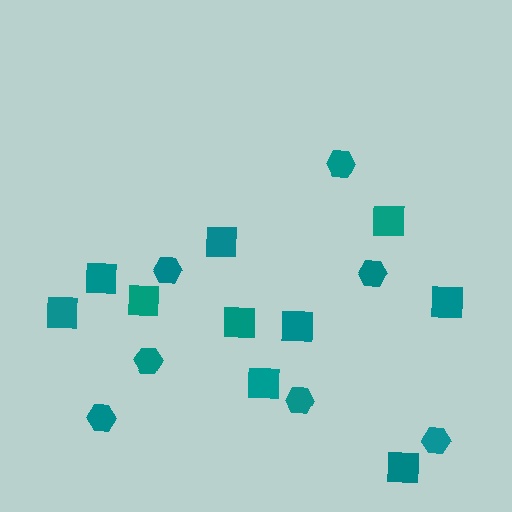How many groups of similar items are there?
There are 2 groups: one group of hexagons (7) and one group of squares (10).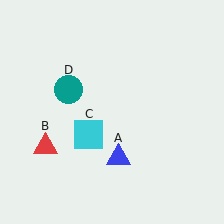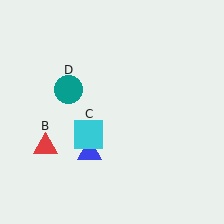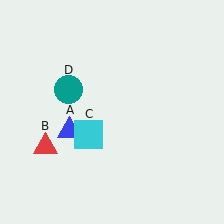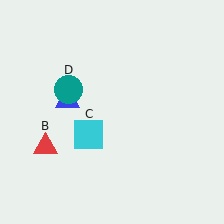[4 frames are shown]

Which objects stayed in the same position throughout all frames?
Red triangle (object B) and cyan square (object C) and teal circle (object D) remained stationary.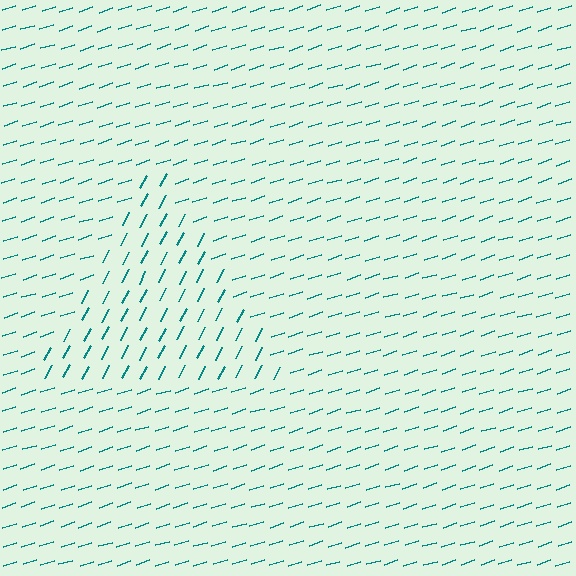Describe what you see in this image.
The image is filled with small teal line segments. A triangle region in the image has lines oriented differently from the surrounding lines, creating a visible texture boundary.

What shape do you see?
I see a triangle.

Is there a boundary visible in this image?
Yes, there is a texture boundary formed by a change in line orientation.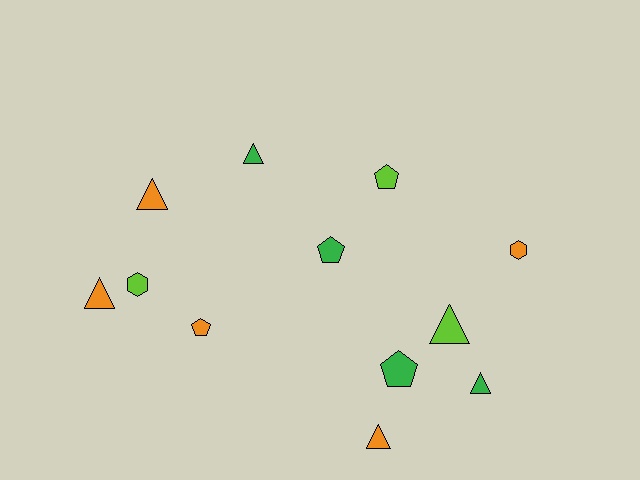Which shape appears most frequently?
Triangle, with 6 objects.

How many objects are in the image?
There are 12 objects.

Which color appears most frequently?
Orange, with 5 objects.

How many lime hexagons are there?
There is 1 lime hexagon.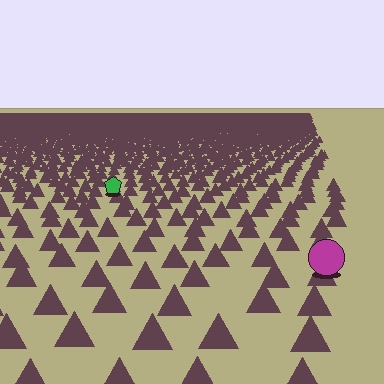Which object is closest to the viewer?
The magenta circle is closest. The texture marks near it are larger and more spread out.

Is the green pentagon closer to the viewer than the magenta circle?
No. The magenta circle is closer — you can tell from the texture gradient: the ground texture is coarser near it.